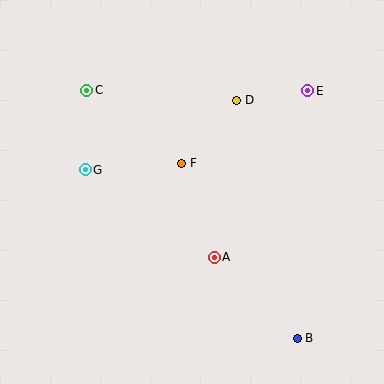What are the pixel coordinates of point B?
Point B is at (297, 338).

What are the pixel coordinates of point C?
Point C is at (87, 90).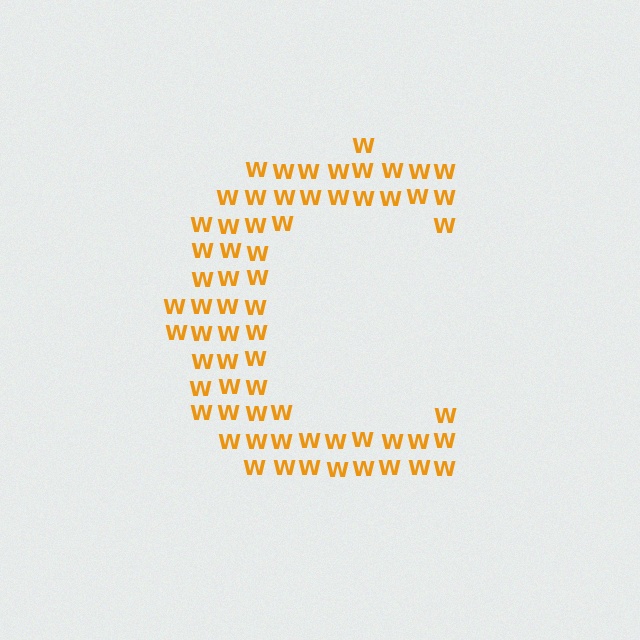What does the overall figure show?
The overall figure shows the letter C.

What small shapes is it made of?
It is made of small letter W's.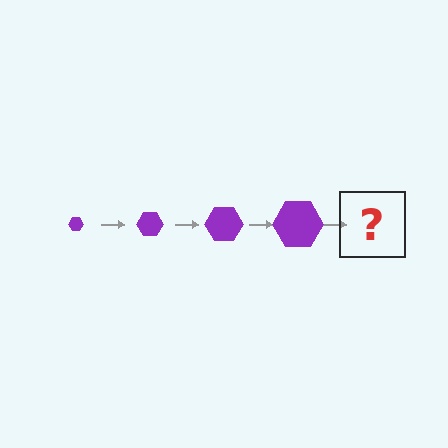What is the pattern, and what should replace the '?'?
The pattern is that the hexagon gets progressively larger each step. The '?' should be a purple hexagon, larger than the previous one.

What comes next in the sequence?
The next element should be a purple hexagon, larger than the previous one.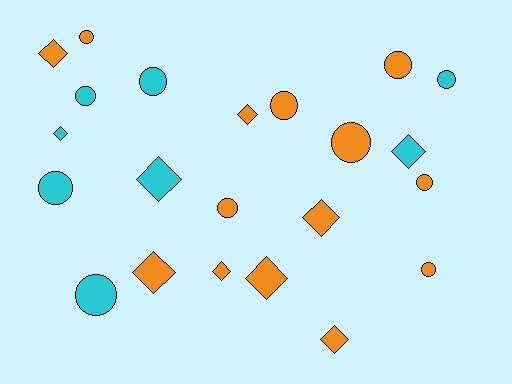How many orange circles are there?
There are 7 orange circles.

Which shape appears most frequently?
Circle, with 12 objects.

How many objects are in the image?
There are 22 objects.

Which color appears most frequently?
Orange, with 14 objects.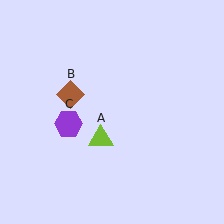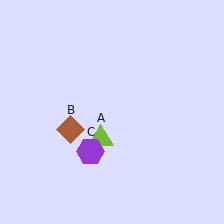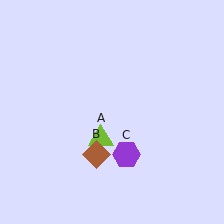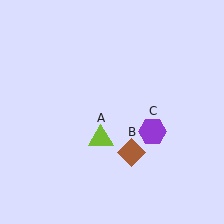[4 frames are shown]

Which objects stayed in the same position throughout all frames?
Lime triangle (object A) remained stationary.